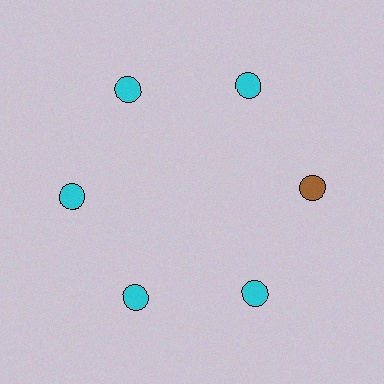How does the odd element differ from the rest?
It has a different color: brown instead of cyan.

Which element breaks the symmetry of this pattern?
The brown circle at roughly the 3 o'clock position breaks the symmetry. All other shapes are cyan circles.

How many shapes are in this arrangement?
There are 6 shapes arranged in a ring pattern.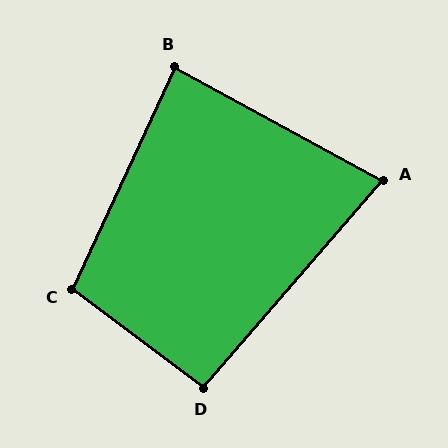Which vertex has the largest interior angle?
C, at approximately 102 degrees.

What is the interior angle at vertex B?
Approximately 86 degrees (approximately right).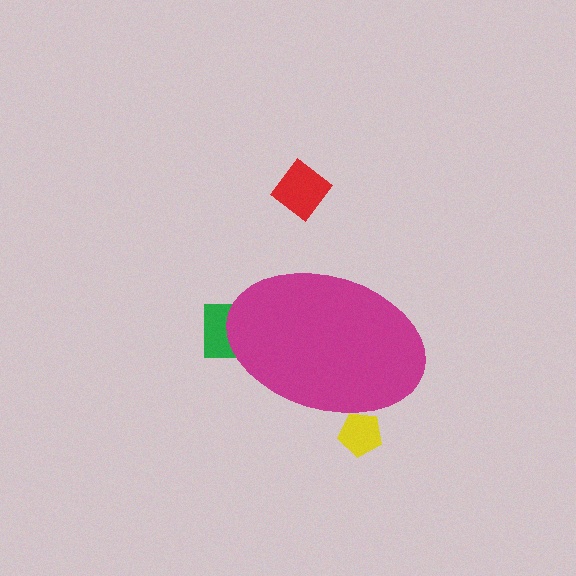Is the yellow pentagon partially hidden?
Yes, the yellow pentagon is partially hidden behind the magenta ellipse.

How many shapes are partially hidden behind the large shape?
2 shapes are partially hidden.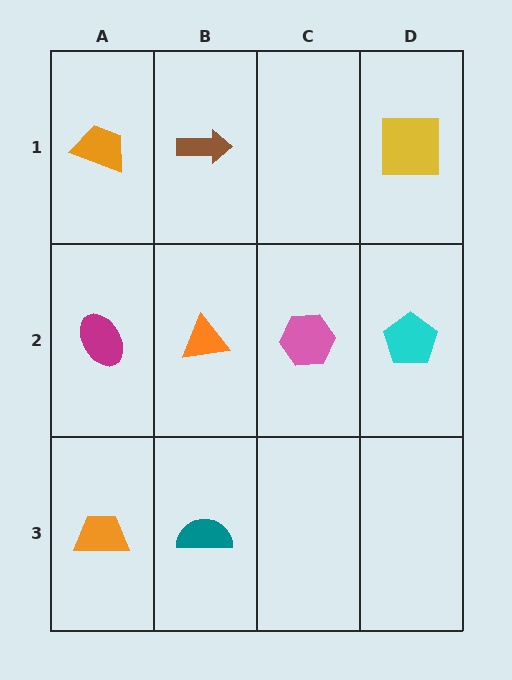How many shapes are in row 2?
4 shapes.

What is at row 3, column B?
A teal semicircle.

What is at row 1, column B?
A brown arrow.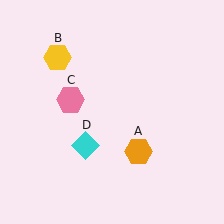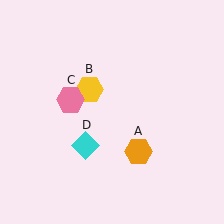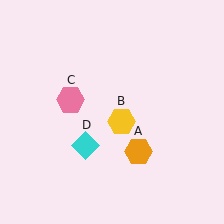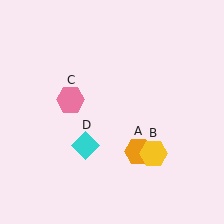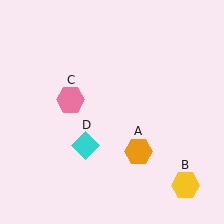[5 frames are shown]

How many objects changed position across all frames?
1 object changed position: yellow hexagon (object B).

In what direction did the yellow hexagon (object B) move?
The yellow hexagon (object B) moved down and to the right.